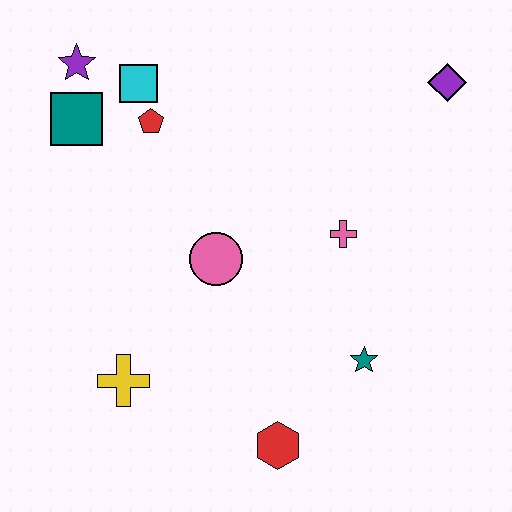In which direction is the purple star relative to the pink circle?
The purple star is above the pink circle.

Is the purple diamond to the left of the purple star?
No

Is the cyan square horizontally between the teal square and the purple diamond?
Yes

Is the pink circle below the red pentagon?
Yes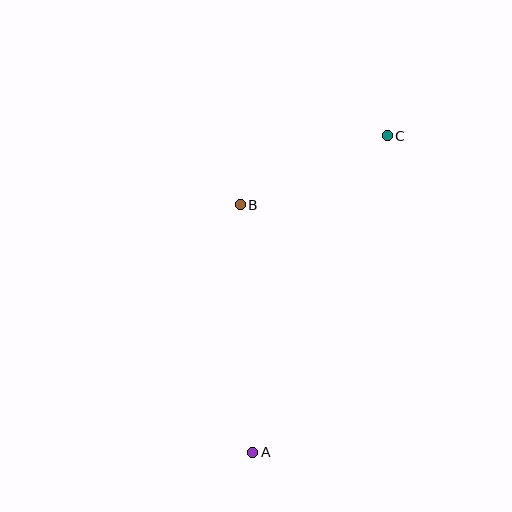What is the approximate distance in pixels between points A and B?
The distance between A and B is approximately 248 pixels.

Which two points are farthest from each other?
Points A and C are farthest from each other.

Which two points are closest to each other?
Points B and C are closest to each other.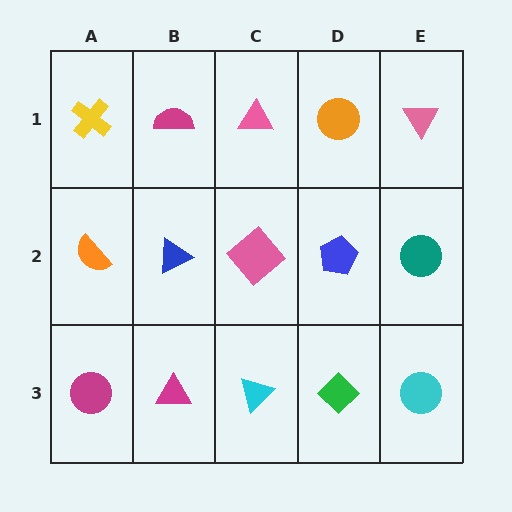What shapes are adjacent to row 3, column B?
A blue triangle (row 2, column B), a magenta circle (row 3, column A), a cyan triangle (row 3, column C).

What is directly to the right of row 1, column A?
A magenta semicircle.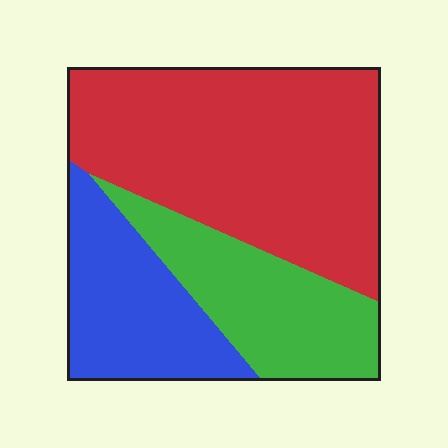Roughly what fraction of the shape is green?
Green covers roughly 25% of the shape.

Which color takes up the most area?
Red, at roughly 55%.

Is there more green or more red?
Red.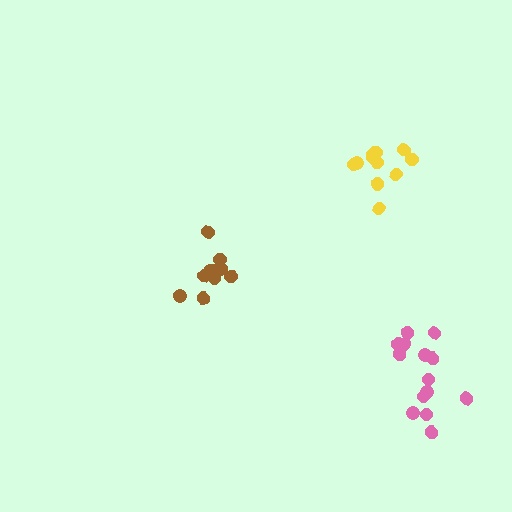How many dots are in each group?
Group 1: 15 dots, Group 2: 12 dots, Group 3: 10 dots (37 total).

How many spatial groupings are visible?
There are 3 spatial groupings.